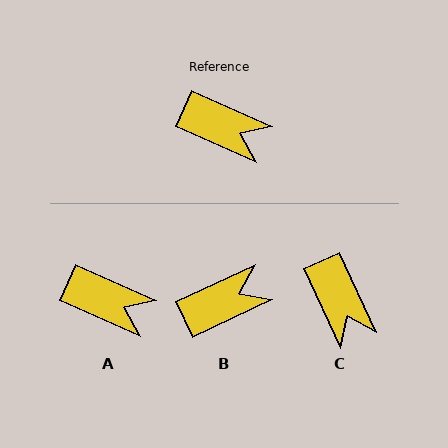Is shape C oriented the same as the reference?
No, it is off by about 41 degrees.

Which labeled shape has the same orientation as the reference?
A.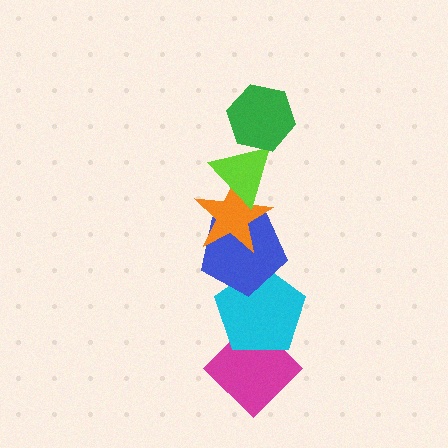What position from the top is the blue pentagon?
The blue pentagon is 4th from the top.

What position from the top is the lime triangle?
The lime triangle is 2nd from the top.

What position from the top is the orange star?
The orange star is 3rd from the top.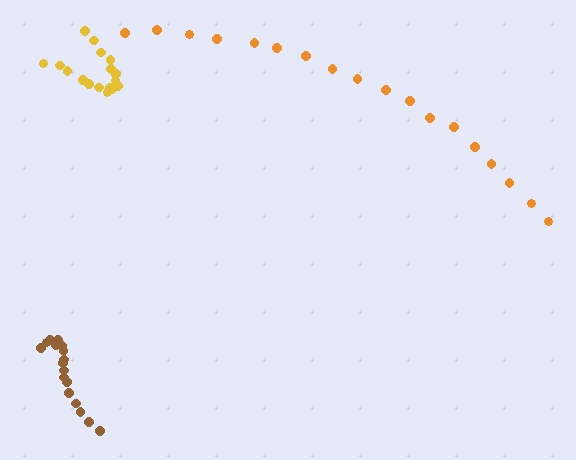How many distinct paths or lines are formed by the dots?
There are 3 distinct paths.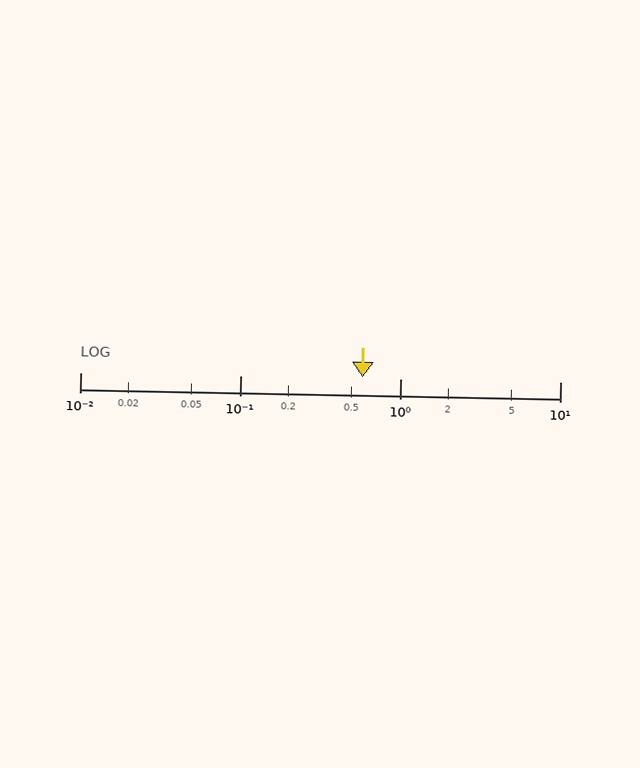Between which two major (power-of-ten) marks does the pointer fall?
The pointer is between 0.1 and 1.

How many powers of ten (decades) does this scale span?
The scale spans 3 decades, from 0.01 to 10.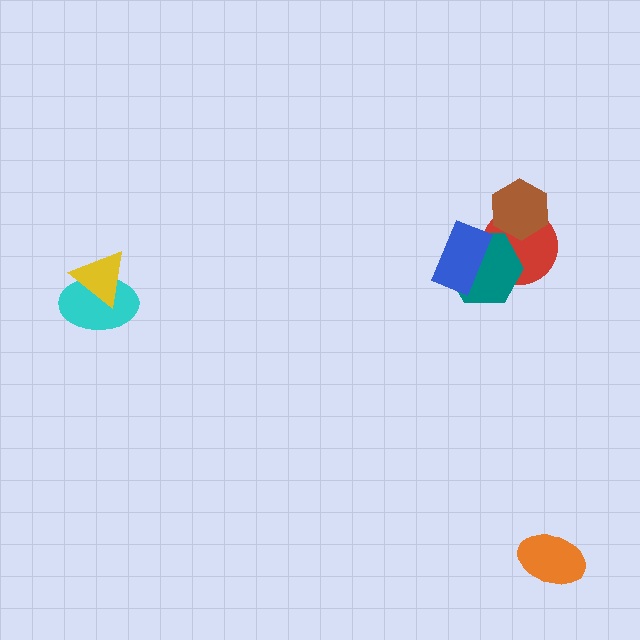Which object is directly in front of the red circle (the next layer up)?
The brown hexagon is directly in front of the red circle.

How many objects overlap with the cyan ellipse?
1 object overlaps with the cyan ellipse.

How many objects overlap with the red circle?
3 objects overlap with the red circle.